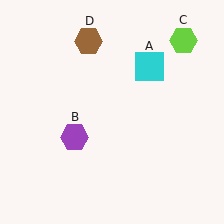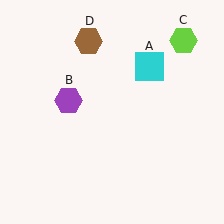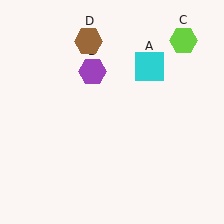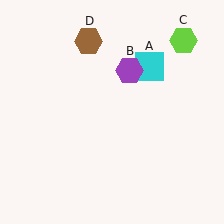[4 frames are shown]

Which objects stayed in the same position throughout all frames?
Cyan square (object A) and lime hexagon (object C) and brown hexagon (object D) remained stationary.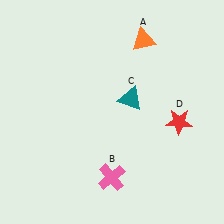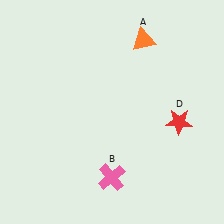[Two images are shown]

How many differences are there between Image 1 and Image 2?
There is 1 difference between the two images.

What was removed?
The teal triangle (C) was removed in Image 2.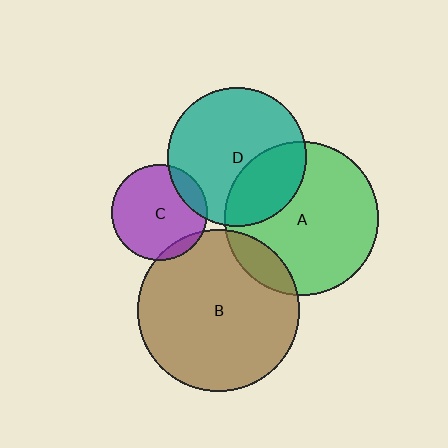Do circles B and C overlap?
Yes.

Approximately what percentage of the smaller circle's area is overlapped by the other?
Approximately 10%.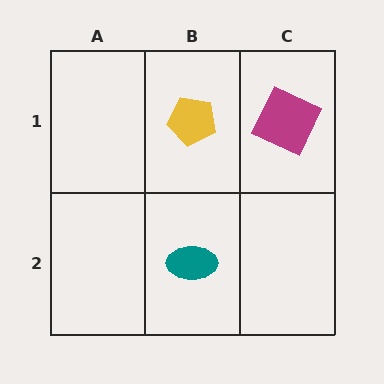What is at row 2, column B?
A teal ellipse.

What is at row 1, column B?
A yellow pentagon.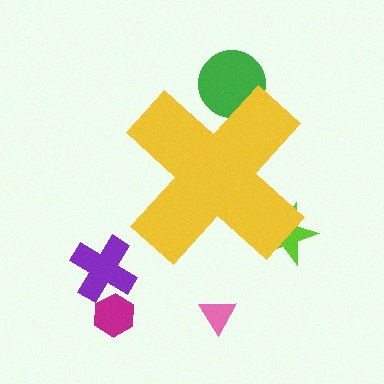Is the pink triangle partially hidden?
No, the pink triangle is fully visible.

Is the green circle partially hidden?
Yes, the green circle is partially hidden behind the yellow cross.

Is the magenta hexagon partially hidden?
No, the magenta hexagon is fully visible.